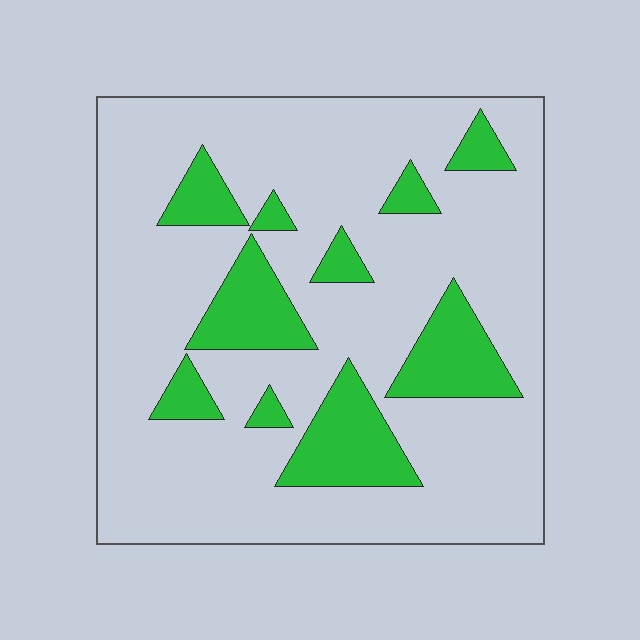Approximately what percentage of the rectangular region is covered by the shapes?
Approximately 20%.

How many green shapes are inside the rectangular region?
10.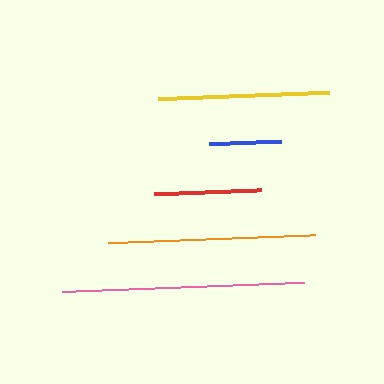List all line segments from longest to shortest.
From longest to shortest: pink, orange, yellow, red, blue.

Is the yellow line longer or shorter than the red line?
The yellow line is longer than the red line.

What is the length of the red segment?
The red segment is approximately 106 pixels long.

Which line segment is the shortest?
The blue line is the shortest at approximately 72 pixels.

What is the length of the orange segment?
The orange segment is approximately 206 pixels long.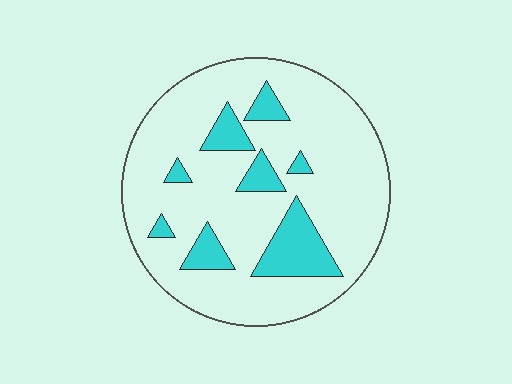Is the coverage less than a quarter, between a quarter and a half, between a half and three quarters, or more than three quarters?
Less than a quarter.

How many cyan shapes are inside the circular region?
8.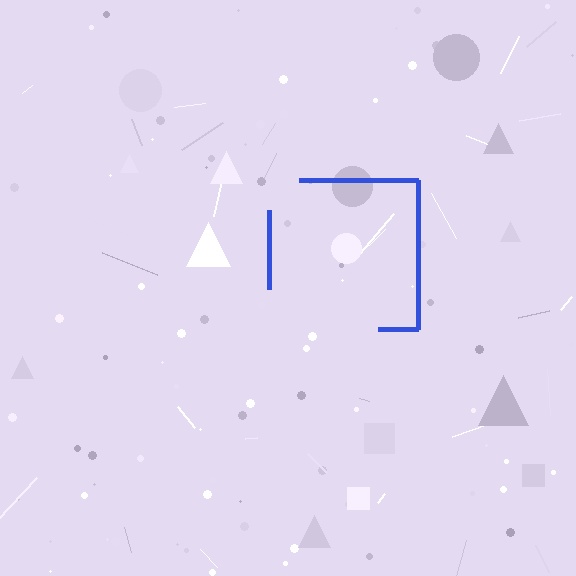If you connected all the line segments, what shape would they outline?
They would outline a square.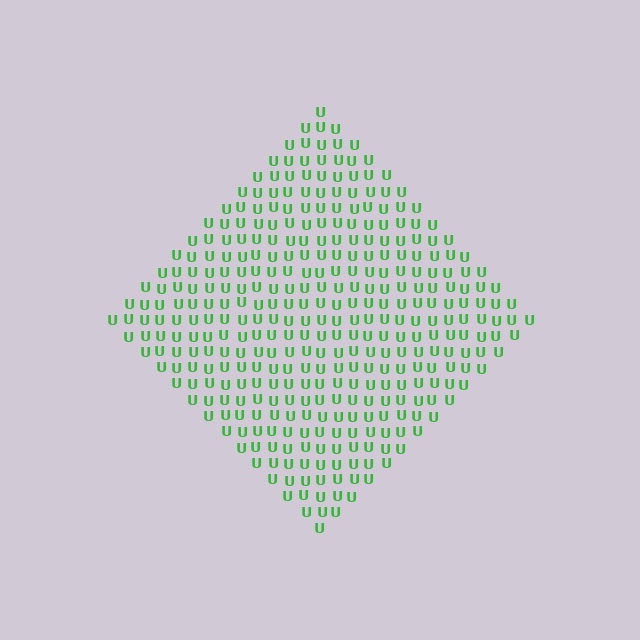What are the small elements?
The small elements are letter U's.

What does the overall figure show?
The overall figure shows a diamond.